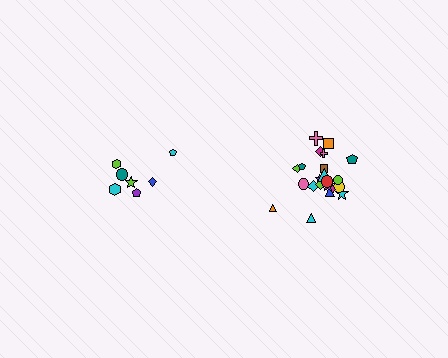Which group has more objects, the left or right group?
The right group.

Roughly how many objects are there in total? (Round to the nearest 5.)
Roughly 30 objects in total.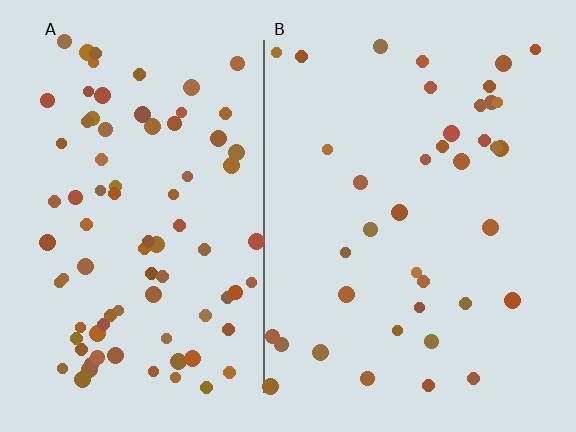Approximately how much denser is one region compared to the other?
Approximately 2.2× — region A over region B.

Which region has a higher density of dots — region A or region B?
A (the left).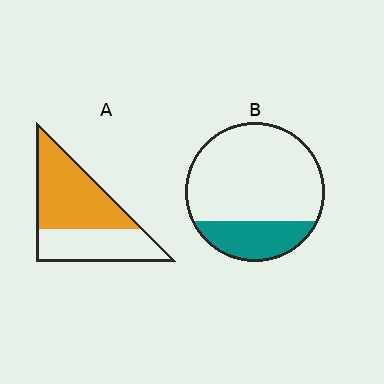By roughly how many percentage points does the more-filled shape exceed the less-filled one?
By roughly 35 percentage points (A over B).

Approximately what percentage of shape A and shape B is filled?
A is approximately 60% and B is approximately 25%.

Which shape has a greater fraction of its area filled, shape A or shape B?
Shape A.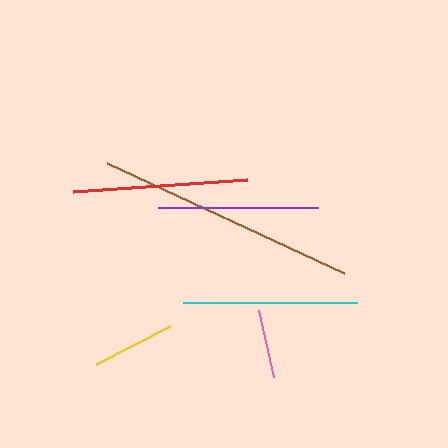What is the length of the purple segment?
The purple segment is approximately 161 pixels long.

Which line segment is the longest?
The brown line is the longest at approximately 262 pixels.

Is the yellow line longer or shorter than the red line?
The red line is longer than the yellow line.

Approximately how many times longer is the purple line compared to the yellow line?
The purple line is approximately 1.9 times the length of the yellow line.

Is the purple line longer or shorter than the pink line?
The purple line is longer than the pink line.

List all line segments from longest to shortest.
From longest to shortest: brown, red, cyan, purple, yellow, pink.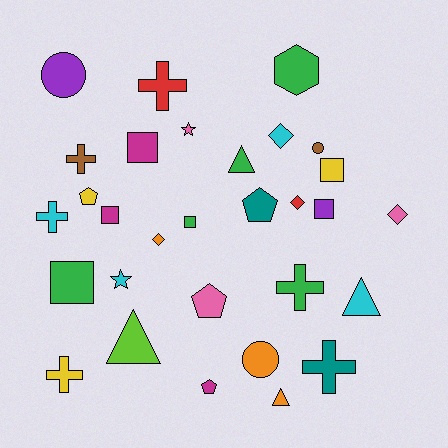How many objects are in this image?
There are 30 objects.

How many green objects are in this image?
There are 5 green objects.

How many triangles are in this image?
There are 4 triangles.